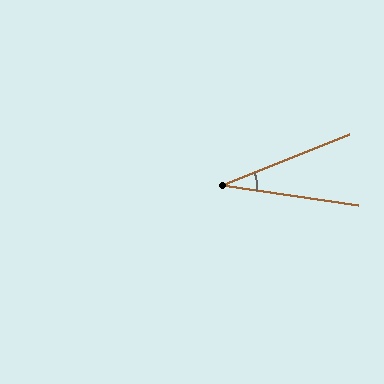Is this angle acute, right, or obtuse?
It is acute.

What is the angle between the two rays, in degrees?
Approximately 30 degrees.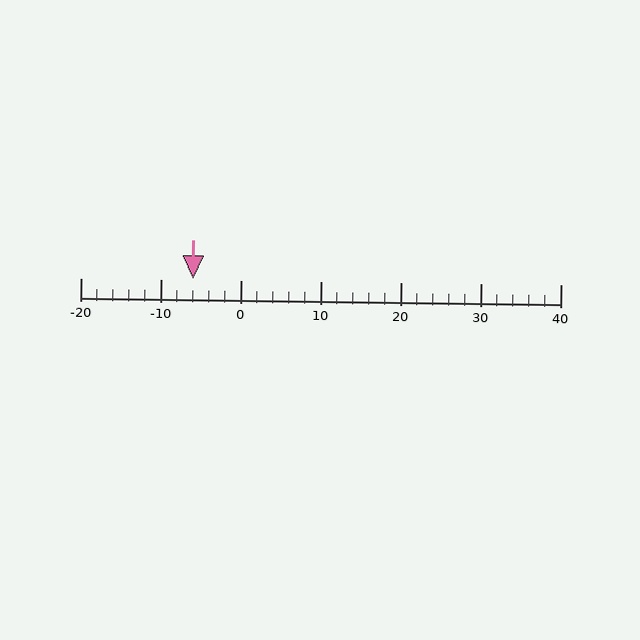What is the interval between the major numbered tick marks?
The major tick marks are spaced 10 units apart.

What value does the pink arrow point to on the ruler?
The pink arrow points to approximately -6.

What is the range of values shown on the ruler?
The ruler shows values from -20 to 40.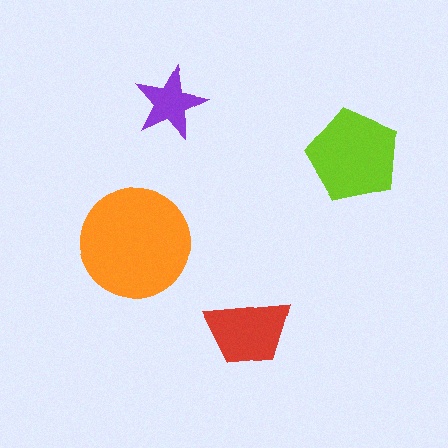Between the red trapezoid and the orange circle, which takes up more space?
The orange circle.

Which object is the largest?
The orange circle.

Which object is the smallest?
The purple star.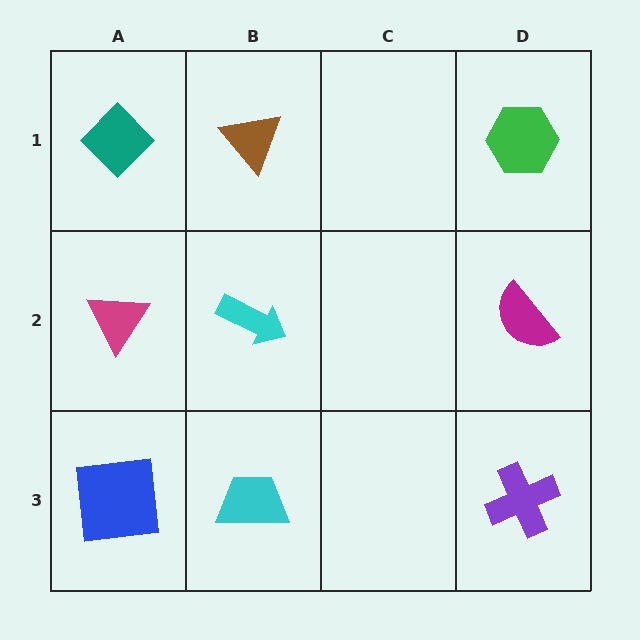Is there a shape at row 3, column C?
No, that cell is empty.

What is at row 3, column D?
A purple cross.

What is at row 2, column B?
A cyan arrow.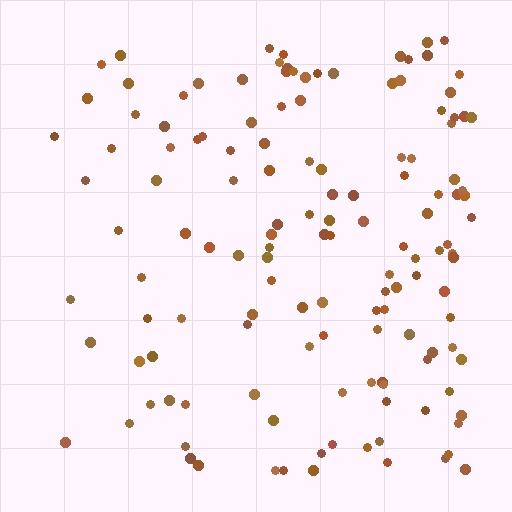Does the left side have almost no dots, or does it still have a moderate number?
Still a moderate number, just noticeably fewer than the right.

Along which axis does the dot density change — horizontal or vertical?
Horizontal.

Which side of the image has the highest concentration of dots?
The right.